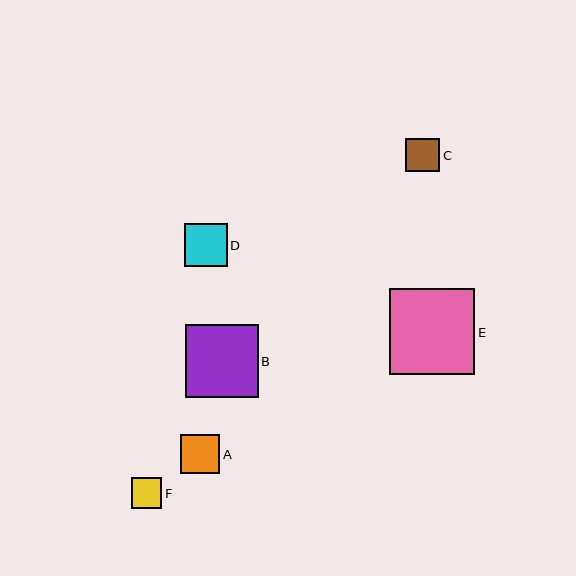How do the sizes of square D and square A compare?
Square D and square A are approximately the same size.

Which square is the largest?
Square E is the largest with a size of approximately 86 pixels.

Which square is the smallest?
Square F is the smallest with a size of approximately 31 pixels.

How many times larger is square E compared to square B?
Square E is approximately 1.2 times the size of square B.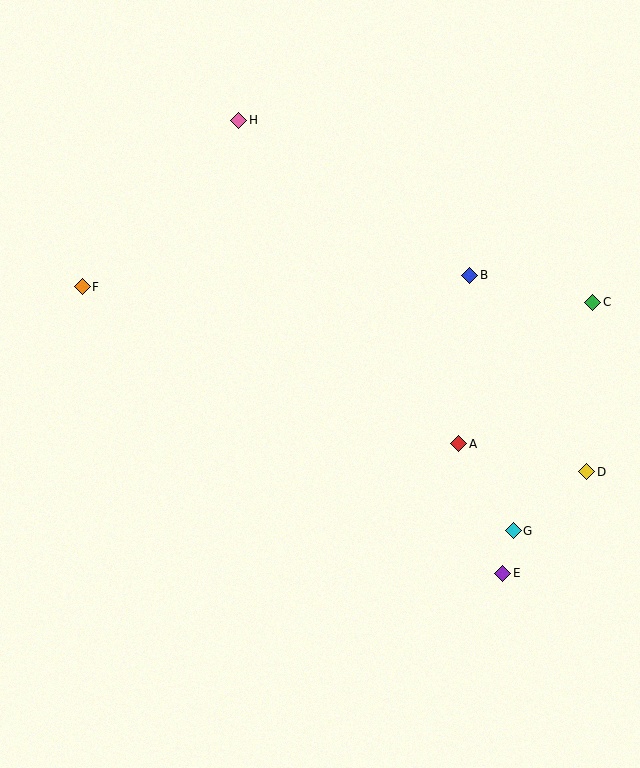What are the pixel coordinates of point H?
Point H is at (239, 120).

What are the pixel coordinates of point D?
Point D is at (587, 472).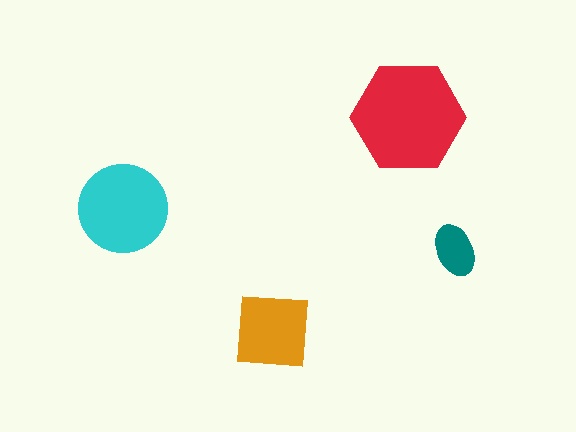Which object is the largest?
The red hexagon.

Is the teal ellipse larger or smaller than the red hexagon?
Smaller.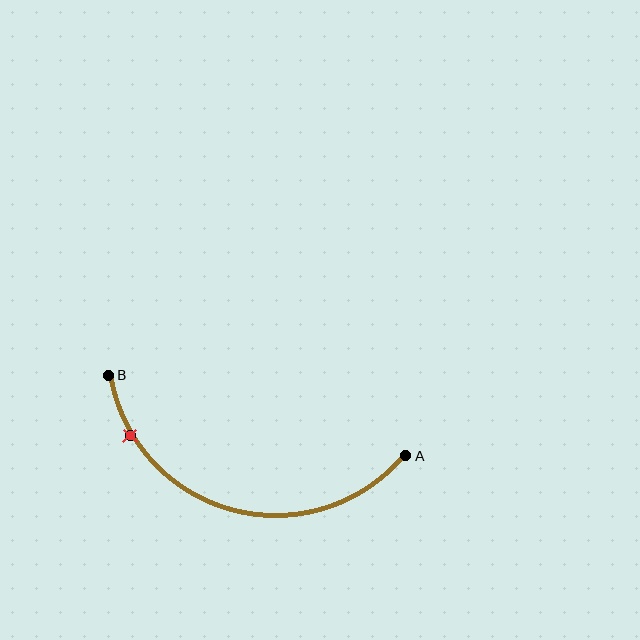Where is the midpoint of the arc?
The arc midpoint is the point on the curve farthest from the straight line joining A and B. It sits below that line.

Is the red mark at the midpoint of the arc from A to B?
No. The red mark lies on the arc but is closer to endpoint B. The arc midpoint would be at the point on the curve equidistant along the arc from both A and B.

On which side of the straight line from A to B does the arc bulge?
The arc bulges below the straight line connecting A and B.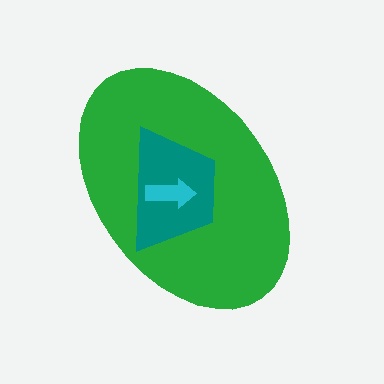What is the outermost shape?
The green ellipse.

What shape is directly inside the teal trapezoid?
The cyan arrow.